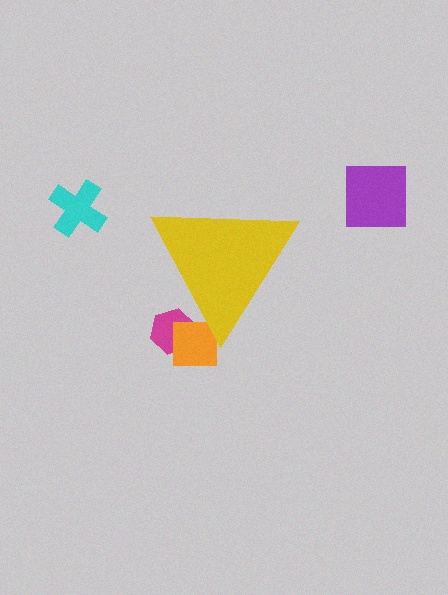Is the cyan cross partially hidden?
No, the cyan cross is fully visible.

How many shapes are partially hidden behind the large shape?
2 shapes are partially hidden.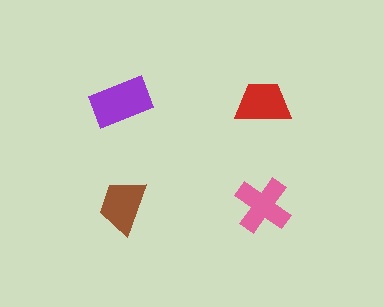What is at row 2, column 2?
A pink cross.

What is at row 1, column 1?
A purple rectangle.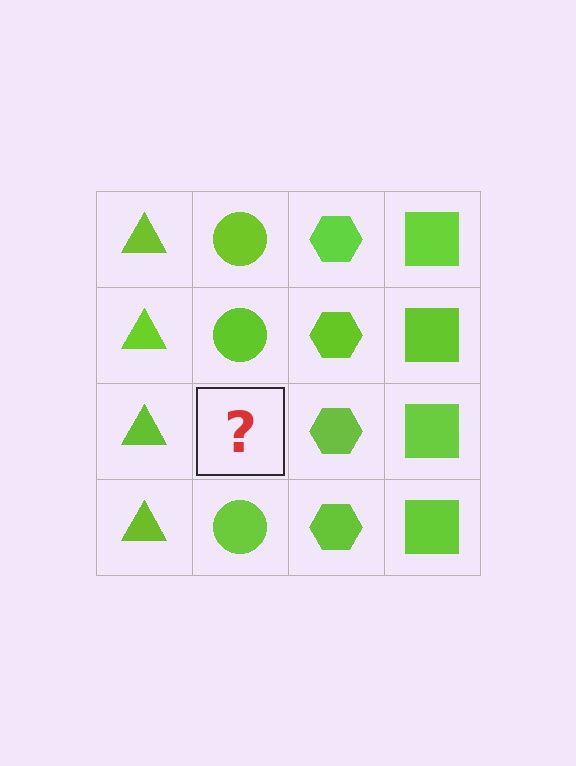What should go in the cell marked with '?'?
The missing cell should contain a lime circle.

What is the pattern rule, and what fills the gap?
The rule is that each column has a consistent shape. The gap should be filled with a lime circle.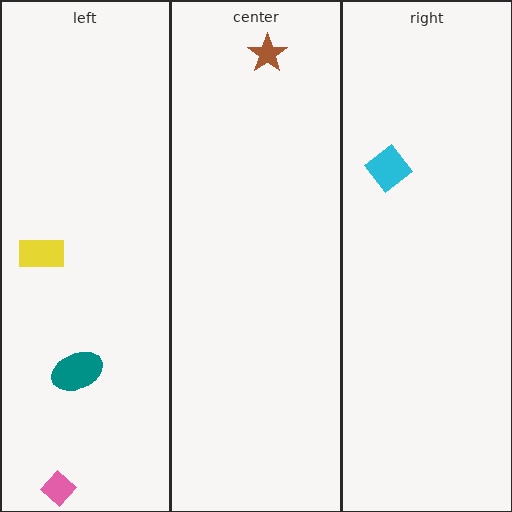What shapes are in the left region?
The yellow rectangle, the teal ellipse, the pink diamond.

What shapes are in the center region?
The brown star.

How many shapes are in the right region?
1.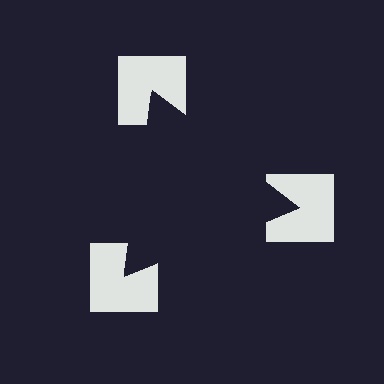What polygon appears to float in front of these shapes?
An illusory triangle — its edges are inferred from the aligned wedge cuts in the notched squares, not physically drawn.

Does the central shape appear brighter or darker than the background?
It typically appears slightly darker than the background, even though no actual brightness change is drawn.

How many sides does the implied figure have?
3 sides.